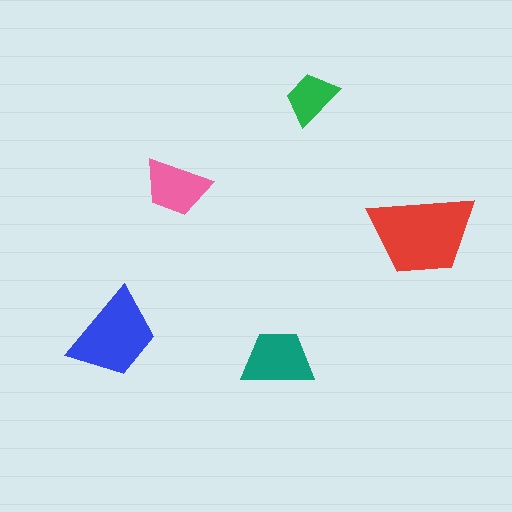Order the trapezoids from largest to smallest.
the red one, the blue one, the teal one, the pink one, the green one.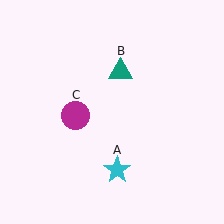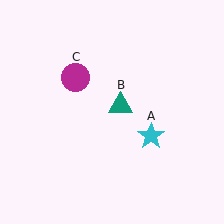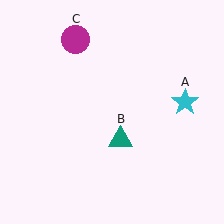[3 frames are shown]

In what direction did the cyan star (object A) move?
The cyan star (object A) moved up and to the right.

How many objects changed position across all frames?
3 objects changed position: cyan star (object A), teal triangle (object B), magenta circle (object C).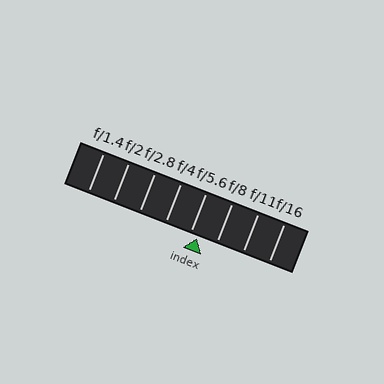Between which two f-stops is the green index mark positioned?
The index mark is between f/5.6 and f/8.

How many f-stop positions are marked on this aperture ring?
There are 8 f-stop positions marked.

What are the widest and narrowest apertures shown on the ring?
The widest aperture shown is f/1.4 and the narrowest is f/16.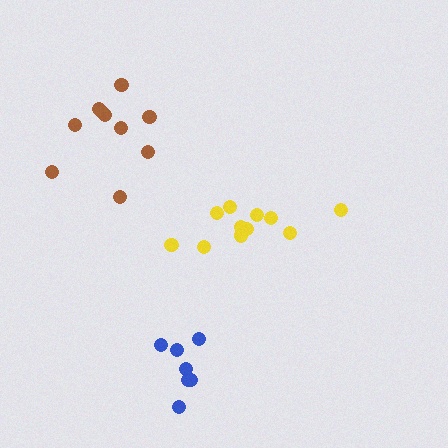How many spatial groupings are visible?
There are 3 spatial groupings.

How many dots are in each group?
Group 1: 10 dots, Group 2: 7 dots, Group 3: 11 dots (28 total).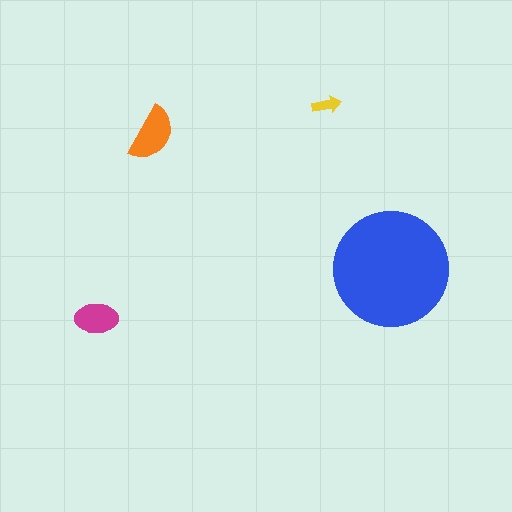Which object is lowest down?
The magenta ellipse is bottommost.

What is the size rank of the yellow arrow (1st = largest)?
4th.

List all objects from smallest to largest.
The yellow arrow, the magenta ellipse, the orange semicircle, the blue circle.